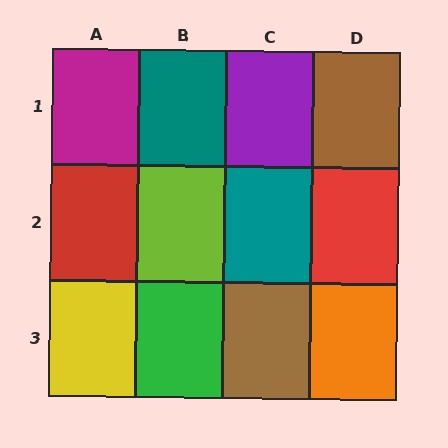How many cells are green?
1 cell is green.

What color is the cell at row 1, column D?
Brown.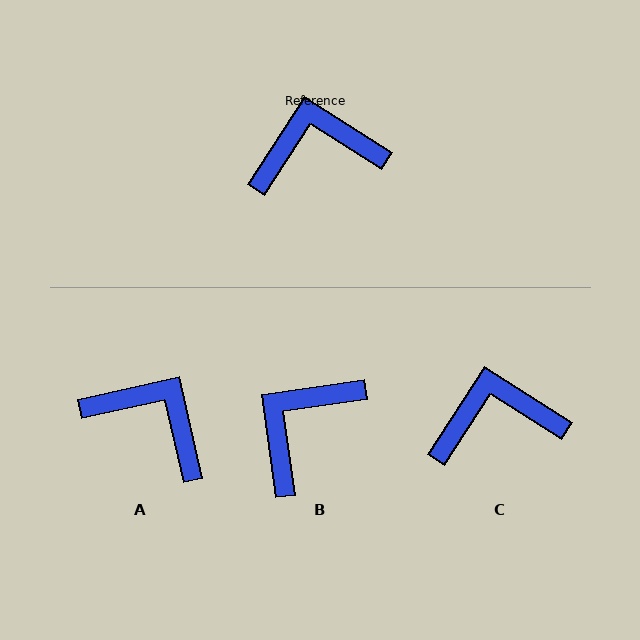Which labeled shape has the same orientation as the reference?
C.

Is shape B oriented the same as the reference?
No, it is off by about 40 degrees.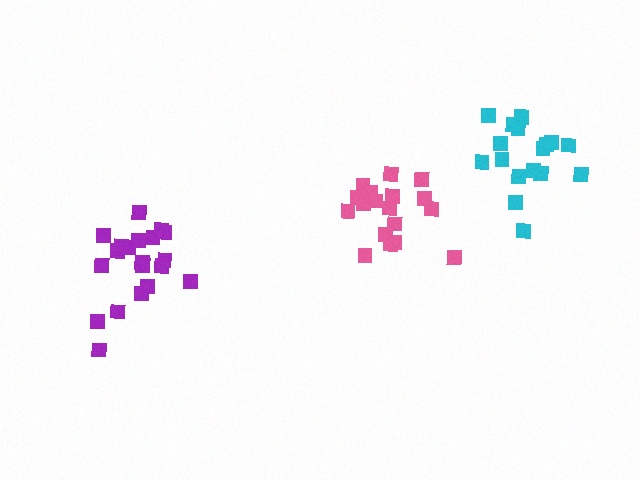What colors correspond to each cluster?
The clusters are colored: pink, purple, cyan.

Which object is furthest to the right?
The cyan cluster is rightmost.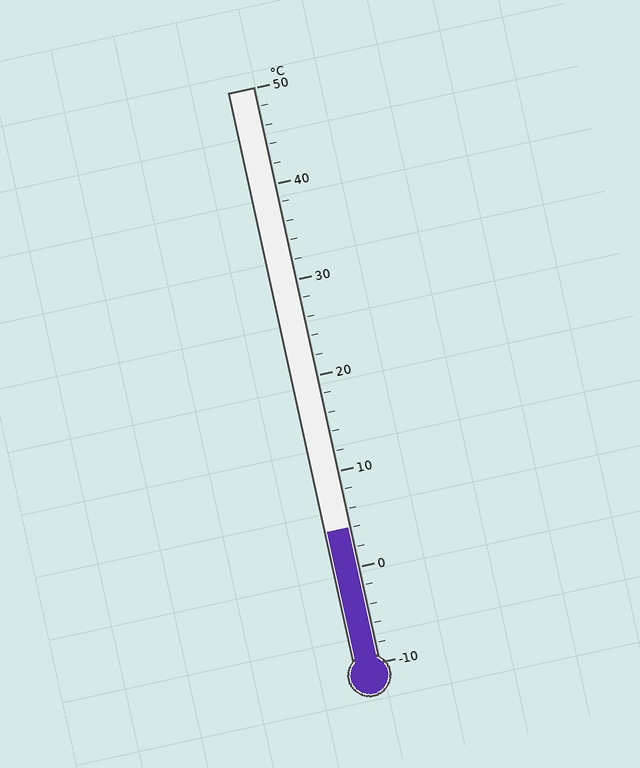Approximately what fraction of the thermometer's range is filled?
The thermometer is filled to approximately 25% of its range.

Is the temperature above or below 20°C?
The temperature is below 20°C.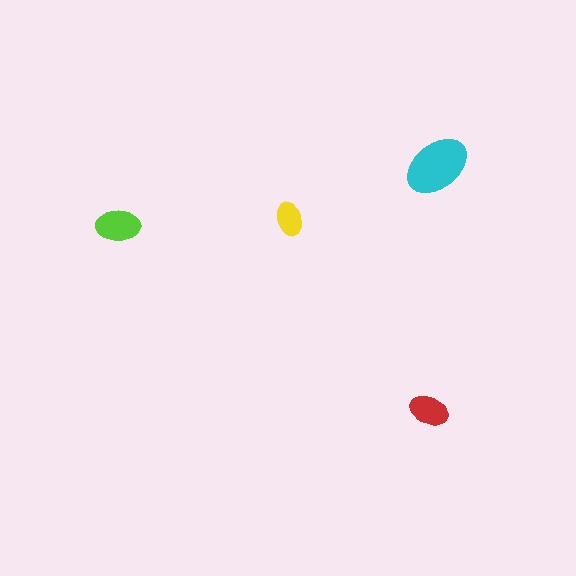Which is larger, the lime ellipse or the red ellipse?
The lime one.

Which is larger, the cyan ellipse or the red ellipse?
The cyan one.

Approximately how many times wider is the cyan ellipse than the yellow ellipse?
About 2 times wider.